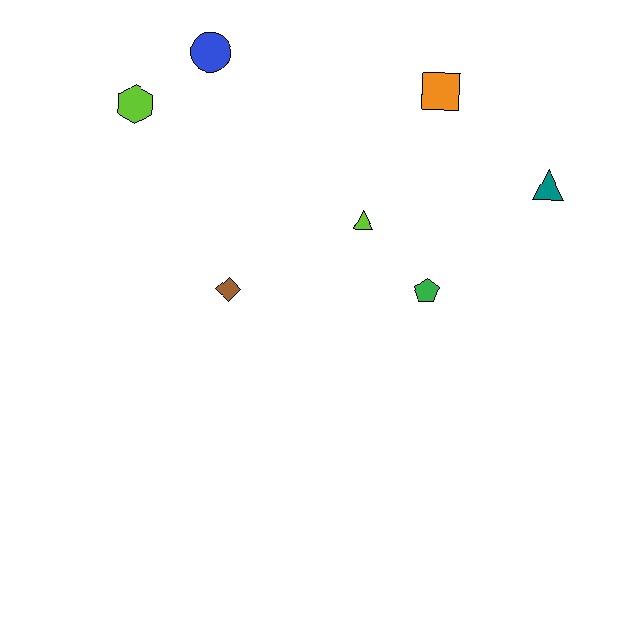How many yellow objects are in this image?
There are no yellow objects.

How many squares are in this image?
There is 1 square.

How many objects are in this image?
There are 7 objects.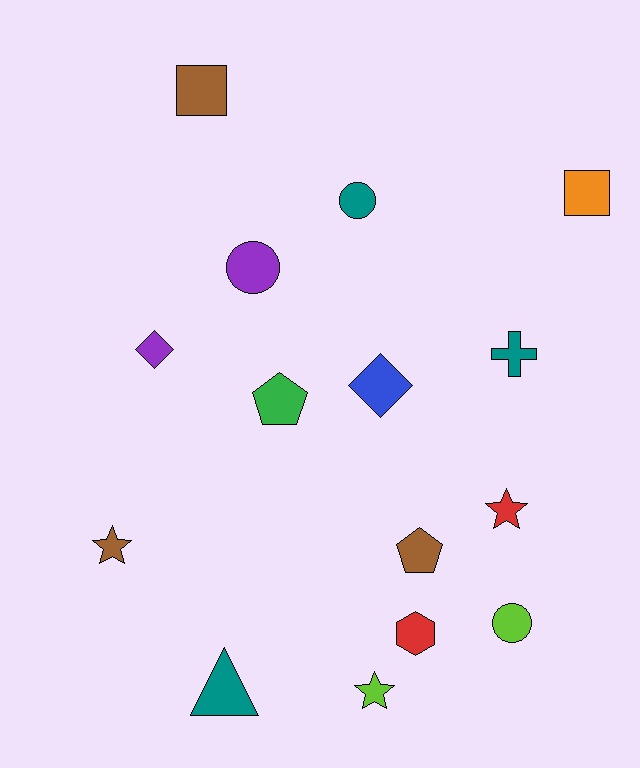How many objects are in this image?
There are 15 objects.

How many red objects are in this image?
There are 2 red objects.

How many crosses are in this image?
There is 1 cross.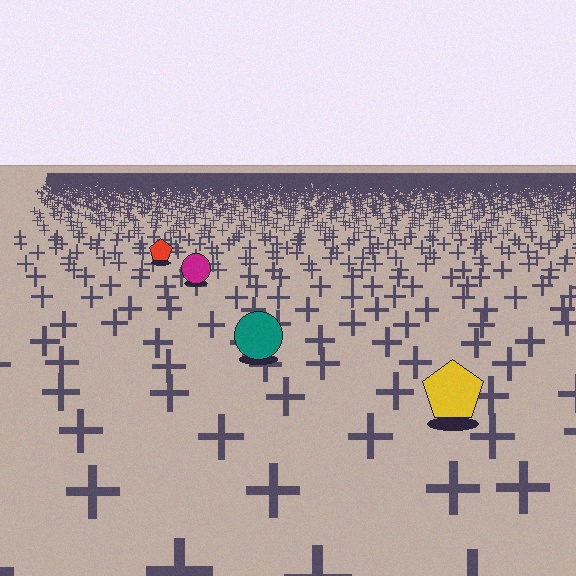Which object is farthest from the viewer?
The red pentagon is farthest from the viewer. It appears smaller and the ground texture around it is denser.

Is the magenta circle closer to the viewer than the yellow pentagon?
No. The yellow pentagon is closer — you can tell from the texture gradient: the ground texture is coarser near it.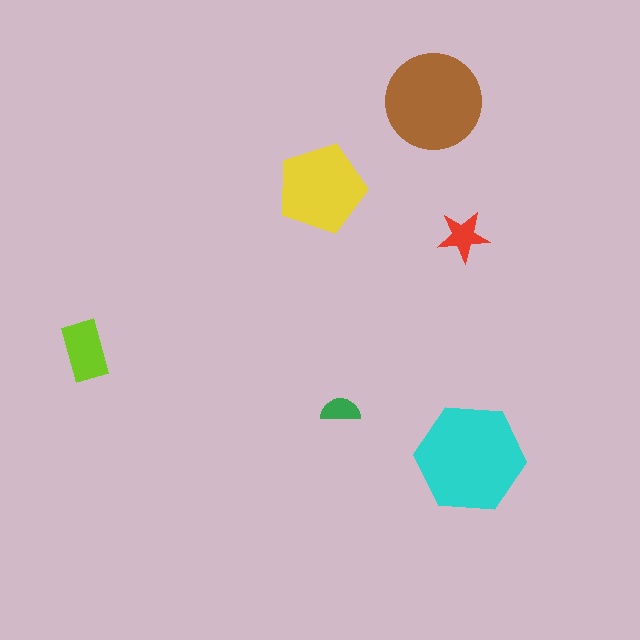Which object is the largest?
The cyan hexagon.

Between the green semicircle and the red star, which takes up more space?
The red star.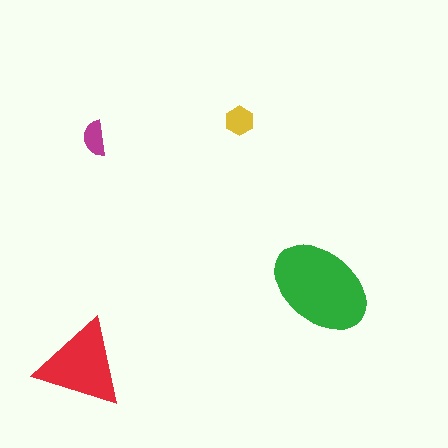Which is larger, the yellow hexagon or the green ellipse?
The green ellipse.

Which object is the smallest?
The magenta semicircle.